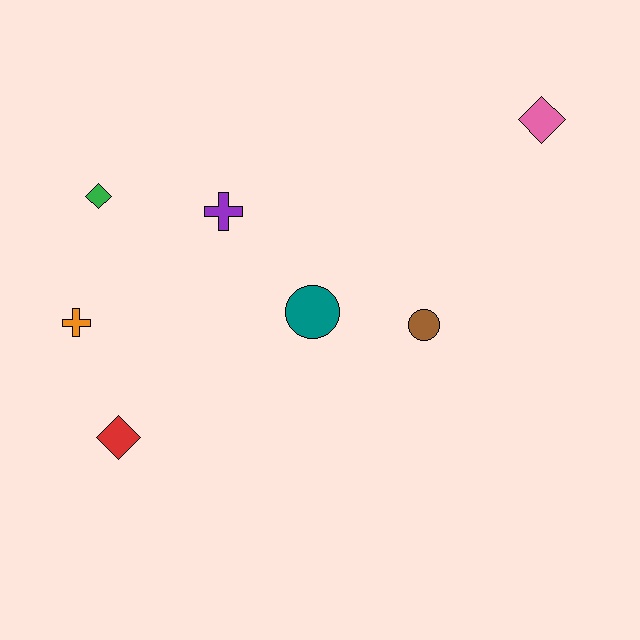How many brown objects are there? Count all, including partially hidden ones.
There is 1 brown object.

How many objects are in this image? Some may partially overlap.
There are 7 objects.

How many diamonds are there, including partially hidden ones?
There are 3 diamonds.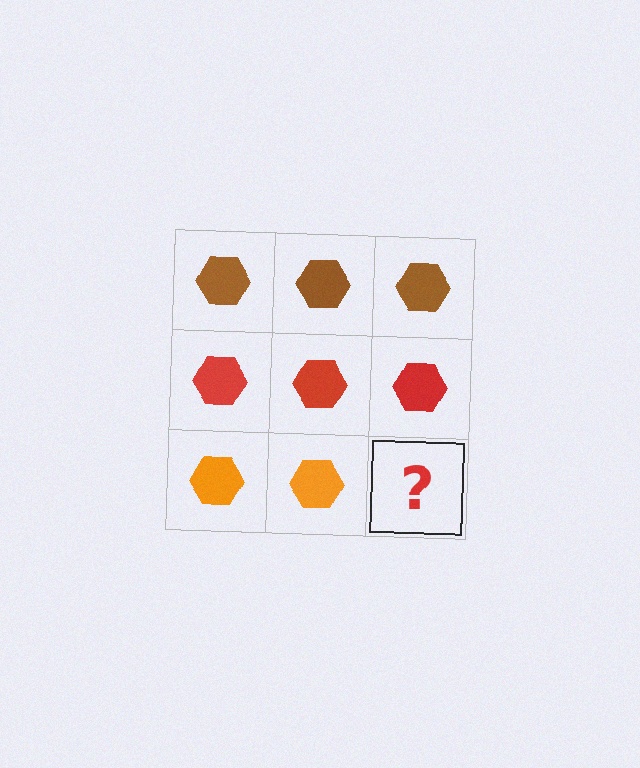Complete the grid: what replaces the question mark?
The question mark should be replaced with an orange hexagon.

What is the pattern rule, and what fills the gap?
The rule is that each row has a consistent color. The gap should be filled with an orange hexagon.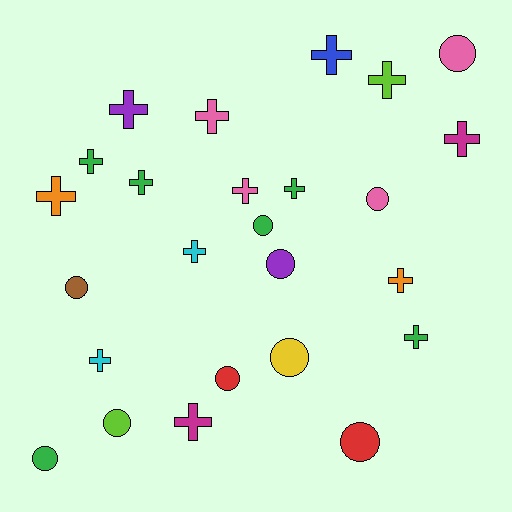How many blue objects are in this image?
There is 1 blue object.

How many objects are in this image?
There are 25 objects.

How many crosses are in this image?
There are 15 crosses.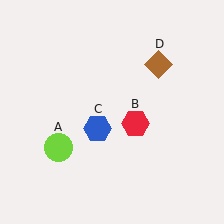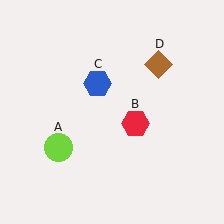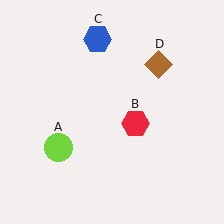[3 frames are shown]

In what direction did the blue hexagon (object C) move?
The blue hexagon (object C) moved up.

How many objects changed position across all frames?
1 object changed position: blue hexagon (object C).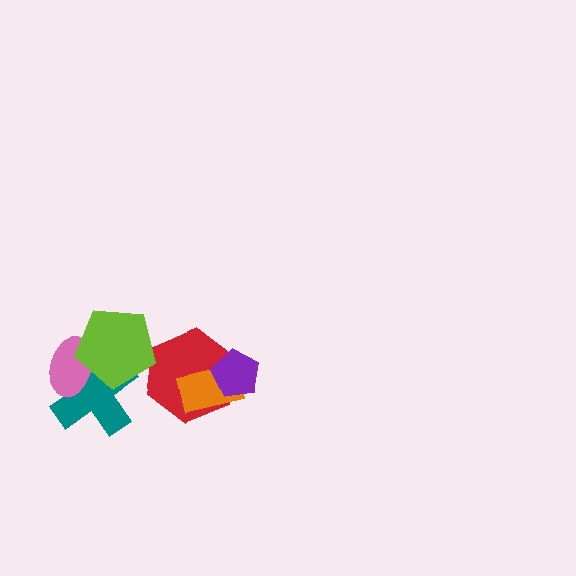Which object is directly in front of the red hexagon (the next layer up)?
The orange rectangle is directly in front of the red hexagon.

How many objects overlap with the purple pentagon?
2 objects overlap with the purple pentagon.